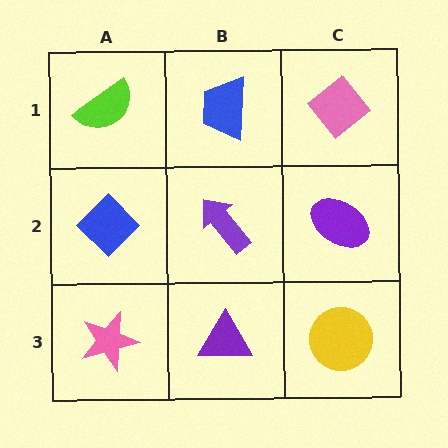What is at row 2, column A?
A blue diamond.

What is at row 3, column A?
A pink star.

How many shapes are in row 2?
3 shapes.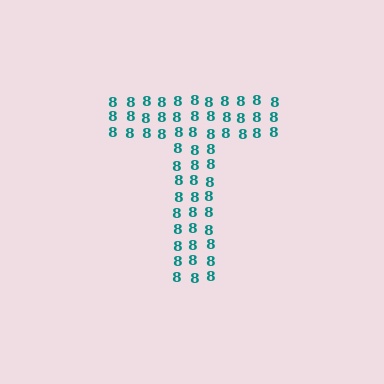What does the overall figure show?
The overall figure shows the letter T.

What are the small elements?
The small elements are digit 8's.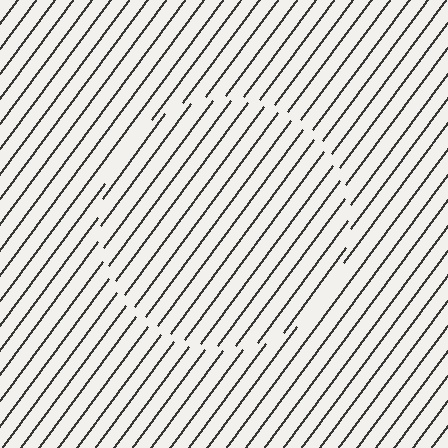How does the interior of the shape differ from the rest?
The interior of the shape contains the same grating, shifted by half a period — the contour is defined by the phase discontinuity where line-ends from the inner and outer gratings abut.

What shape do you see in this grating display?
An illusory circle. The interior of the shape contains the same grating, shifted by half a period — the contour is defined by the phase discontinuity where line-ends from the inner and outer gratings abut.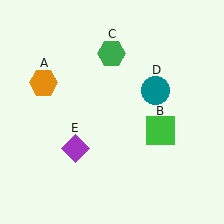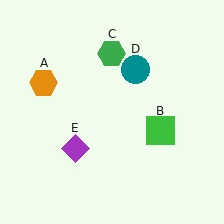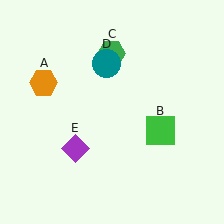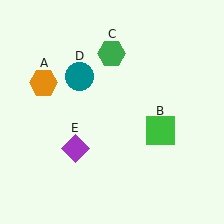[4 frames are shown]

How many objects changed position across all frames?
1 object changed position: teal circle (object D).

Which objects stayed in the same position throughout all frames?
Orange hexagon (object A) and green square (object B) and green hexagon (object C) and purple diamond (object E) remained stationary.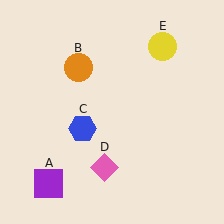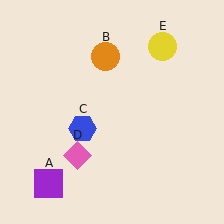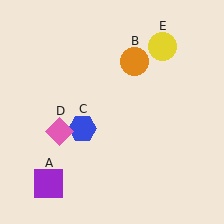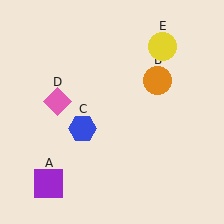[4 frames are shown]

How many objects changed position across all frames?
2 objects changed position: orange circle (object B), pink diamond (object D).